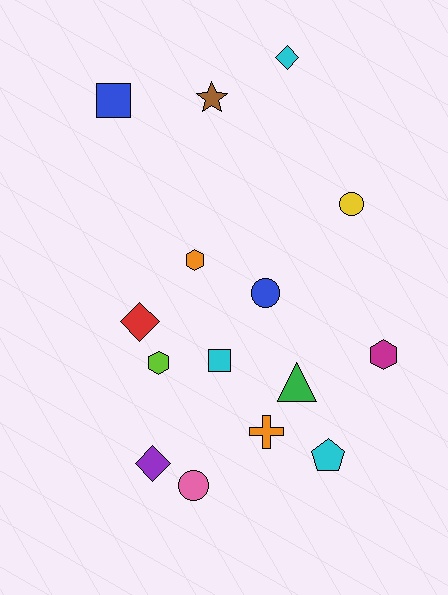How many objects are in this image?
There are 15 objects.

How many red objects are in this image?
There is 1 red object.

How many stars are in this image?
There is 1 star.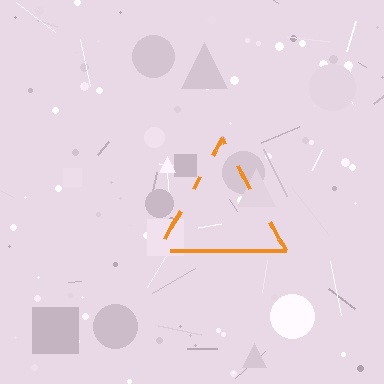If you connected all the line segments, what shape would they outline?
They would outline a triangle.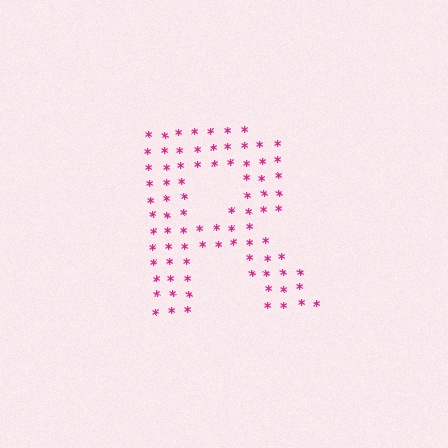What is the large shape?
The large shape is the letter R.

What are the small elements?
The small elements are asterisks.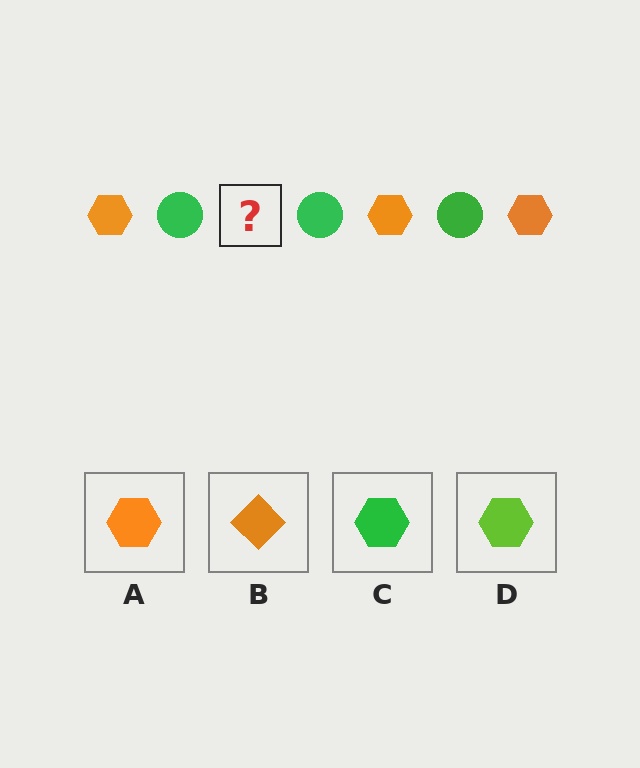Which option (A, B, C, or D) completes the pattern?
A.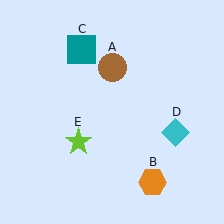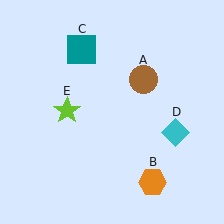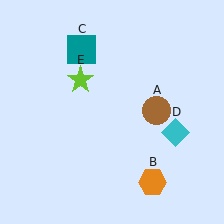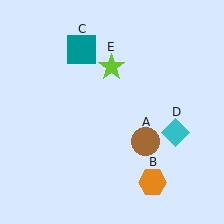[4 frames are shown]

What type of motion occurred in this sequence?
The brown circle (object A), lime star (object E) rotated clockwise around the center of the scene.